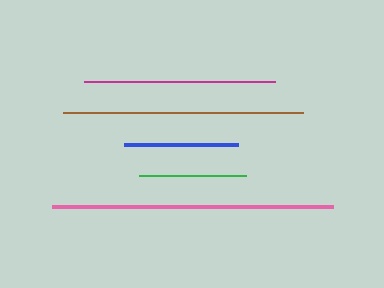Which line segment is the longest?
The pink line is the longest at approximately 281 pixels.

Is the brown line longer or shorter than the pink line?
The pink line is longer than the brown line.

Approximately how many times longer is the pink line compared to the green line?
The pink line is approximately 2.6 times the length of the green line.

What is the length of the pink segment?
The pink segment is approximately 281 pixels long.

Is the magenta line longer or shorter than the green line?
The magenta line is longer than the green line.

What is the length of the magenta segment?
The magenta segment is approximately 191 pixels long.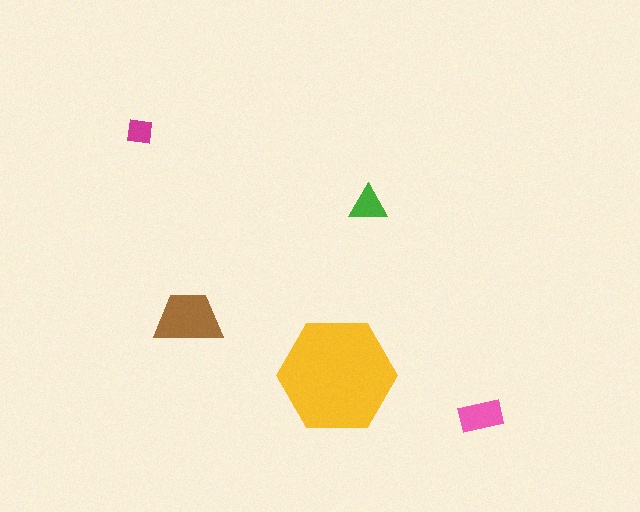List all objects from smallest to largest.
The magenta square, the green triangle, the pink rectangle, the brown trapezoid, the yellow hexagon.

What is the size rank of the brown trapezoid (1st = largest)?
2nd.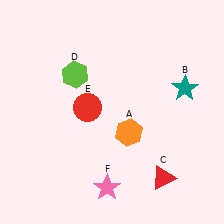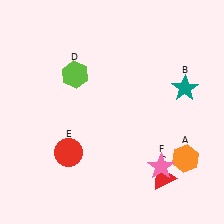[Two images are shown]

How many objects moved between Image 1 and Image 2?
3 objects moved between the two images.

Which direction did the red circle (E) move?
The red circle (E) moved down.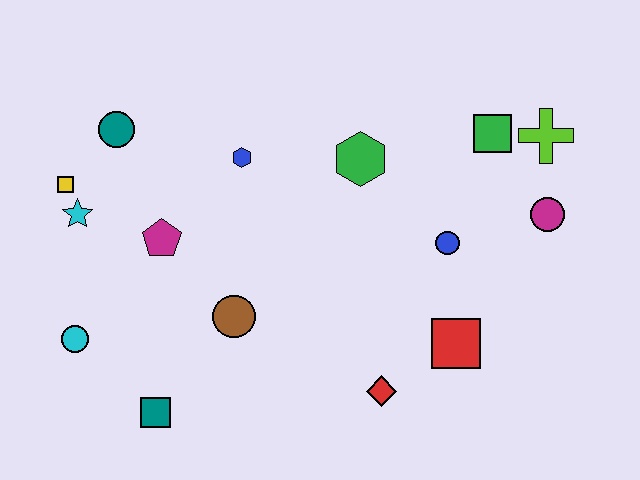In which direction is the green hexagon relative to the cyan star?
The green hexagon is to the right of the cyan star.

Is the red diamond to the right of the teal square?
Yes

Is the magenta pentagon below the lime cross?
Yes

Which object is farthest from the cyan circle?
The lime cross is farthest from the cyan circle.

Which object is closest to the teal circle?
The yellow square is closest to the teal circle.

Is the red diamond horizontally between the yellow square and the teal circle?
No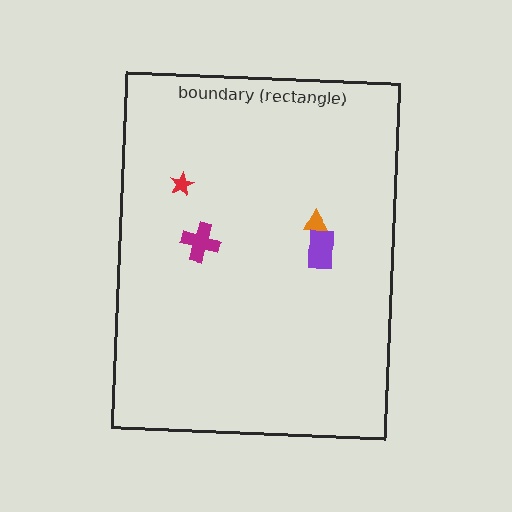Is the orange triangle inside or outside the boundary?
Inside.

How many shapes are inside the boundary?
4 inside, 0 outside.